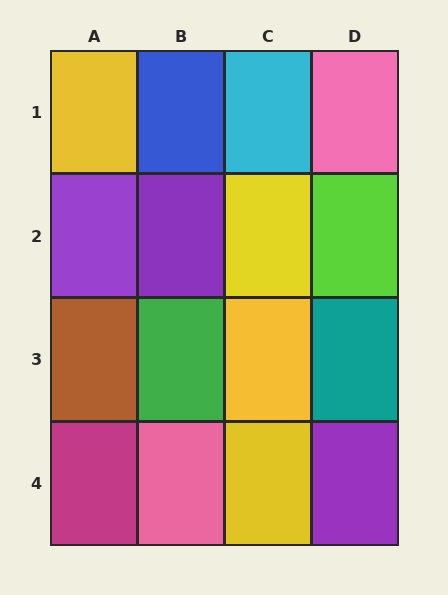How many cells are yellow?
4 cells are yellow.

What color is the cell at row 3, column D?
Teal.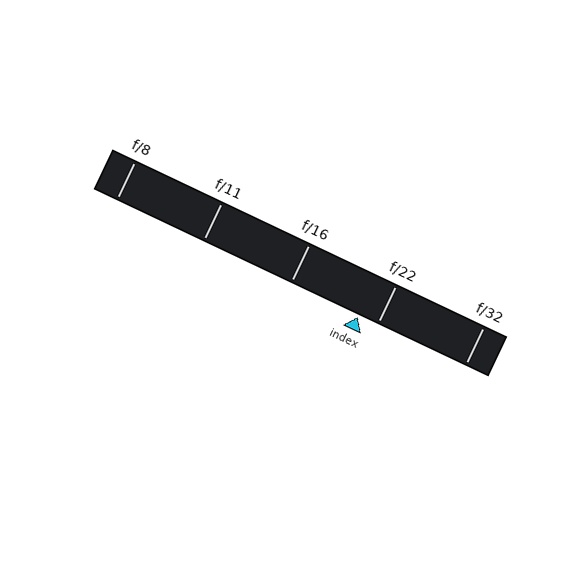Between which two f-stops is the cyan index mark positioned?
The index mark is between f/16 and f/22.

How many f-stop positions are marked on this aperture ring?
There are 5 f-stop positions marked.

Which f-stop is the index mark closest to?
The index mark is closest to f/22.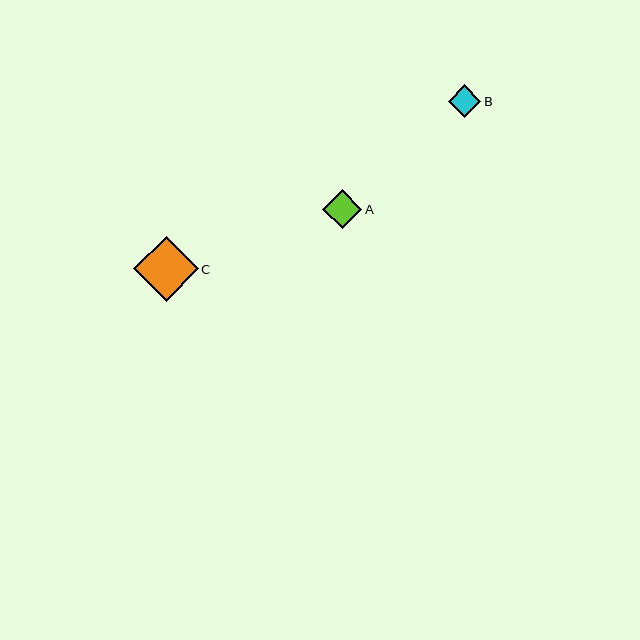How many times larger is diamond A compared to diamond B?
Diamond A is approximately 1.2 times the size of diamond B.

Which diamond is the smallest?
Diamond B is the smallest with a size of approximately 32 pixels.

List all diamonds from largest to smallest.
From largest to smallest: C, A, B.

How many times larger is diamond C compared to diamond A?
Diamond C is approximately 1.6 times the size of diamond A.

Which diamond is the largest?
Diamond C is the largest with a size of approximately 64 pixels.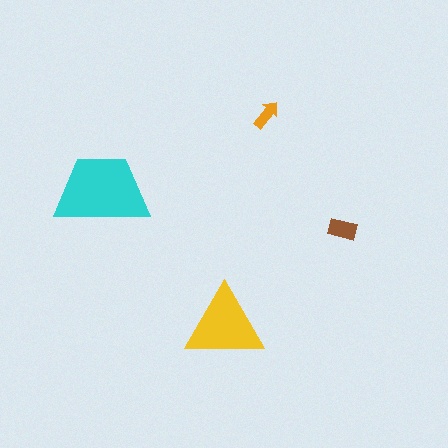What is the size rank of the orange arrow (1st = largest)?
4th.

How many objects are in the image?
There are 4 objects in the image.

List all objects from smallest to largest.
The orange arrow, the brown rectangle, the yellow triangle, the cyan trapezoid.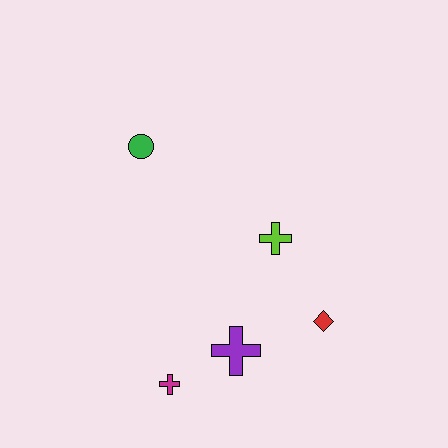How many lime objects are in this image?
There is 1 lime object.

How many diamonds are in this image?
There is 1 diamond.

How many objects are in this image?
There are 5 objects.